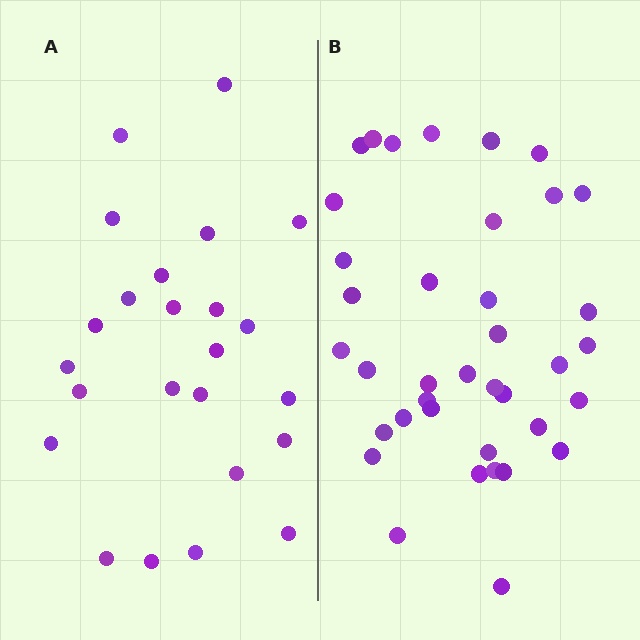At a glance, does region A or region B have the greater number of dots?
Region B (the right region) has more dots.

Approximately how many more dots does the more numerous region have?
Region B has approximately 15 more dots than region A.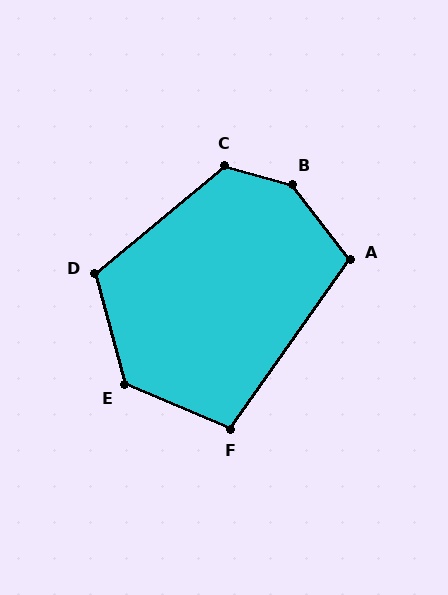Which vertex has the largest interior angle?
B, at approximately 143 degrees.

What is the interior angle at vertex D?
Approximately 114 degrees (obtuse).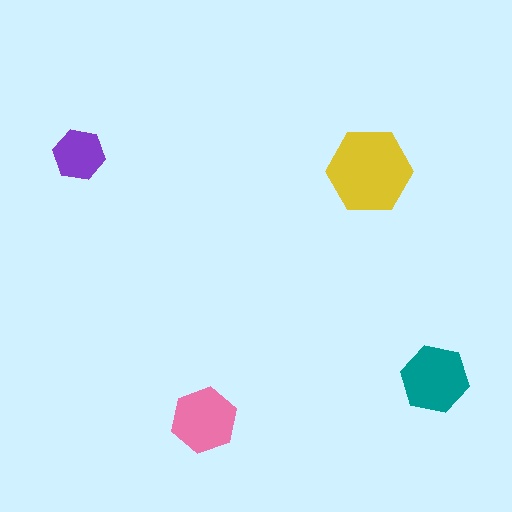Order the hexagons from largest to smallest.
the yellow one, the teal one, the pink one, the purple one.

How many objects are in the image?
There are 4 objects in the image.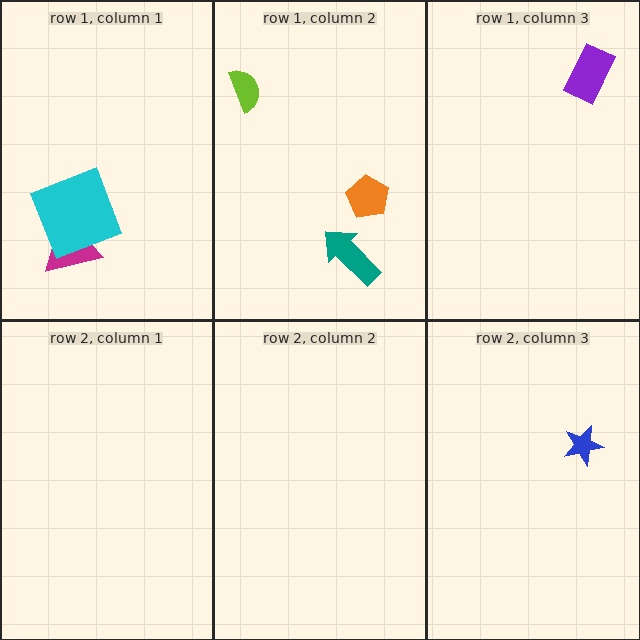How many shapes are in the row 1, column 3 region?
1.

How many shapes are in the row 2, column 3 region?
1.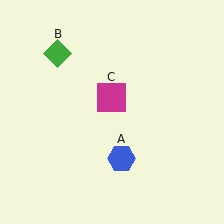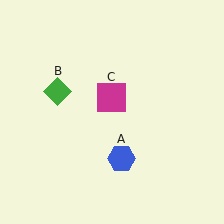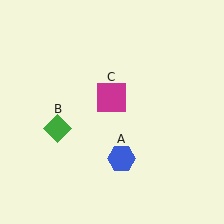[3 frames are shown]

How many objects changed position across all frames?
1 object changed position: green diamond (object B).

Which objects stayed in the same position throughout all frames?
Blue hexagon (object A) and magenta square (object C) remained stationary.